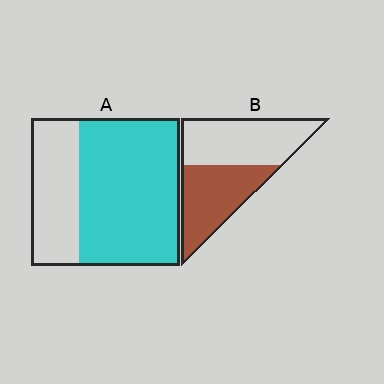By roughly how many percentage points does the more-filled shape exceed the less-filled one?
By roughly 20 percentage points (A over B).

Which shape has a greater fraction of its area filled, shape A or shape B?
Shape A.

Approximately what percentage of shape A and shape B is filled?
A is approximately 70% and B is approximately 45%.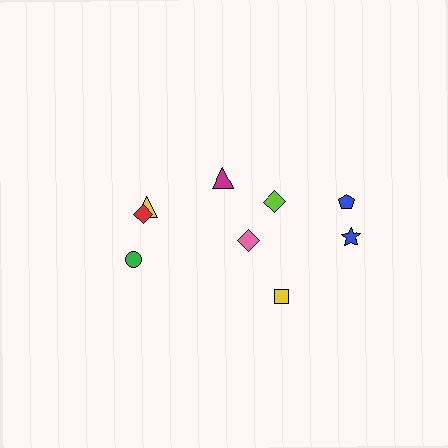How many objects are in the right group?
There are 6 objects.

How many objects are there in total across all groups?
There are 9 objects.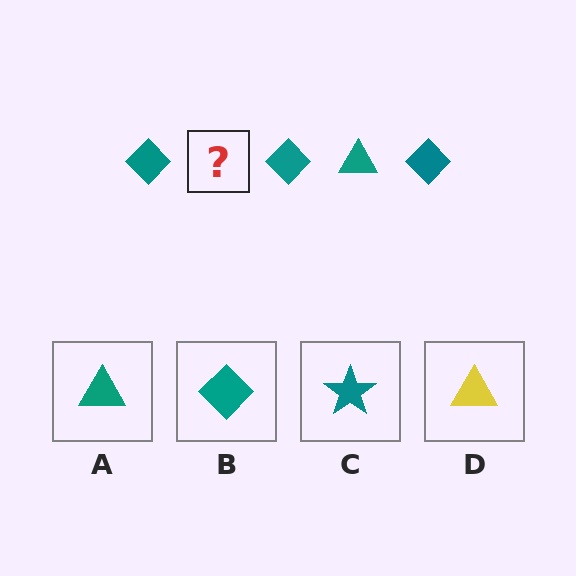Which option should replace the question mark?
Option A.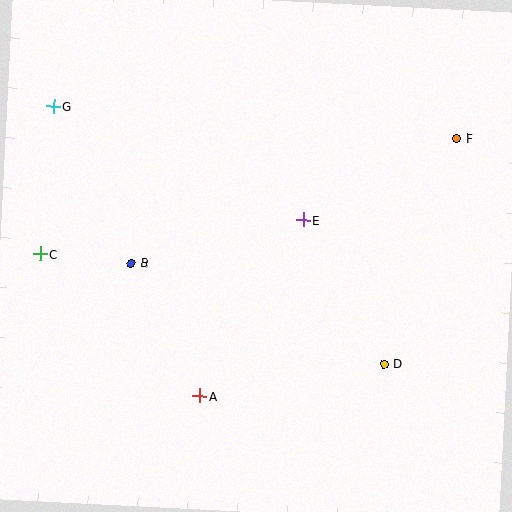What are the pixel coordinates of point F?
Point F is at (457, 138).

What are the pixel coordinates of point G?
Point G is at (54, 106).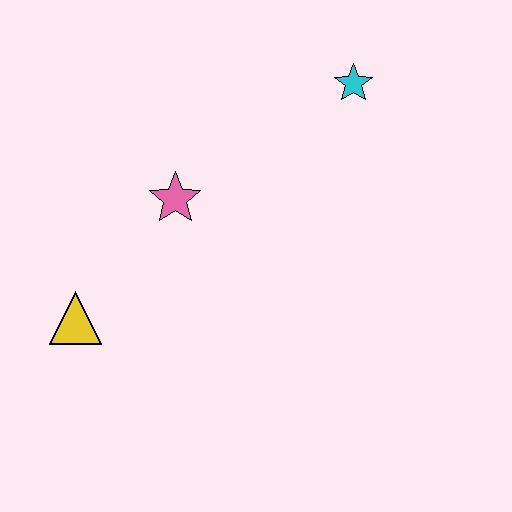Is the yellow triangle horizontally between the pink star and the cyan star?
No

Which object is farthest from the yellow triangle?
The cyan star is farthest from the yellow triangle.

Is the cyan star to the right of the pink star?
Yes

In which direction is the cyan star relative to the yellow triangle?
The cyan star is to the right of the yellow triangle.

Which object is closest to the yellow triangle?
The pink star is closest to the yellow triangle.